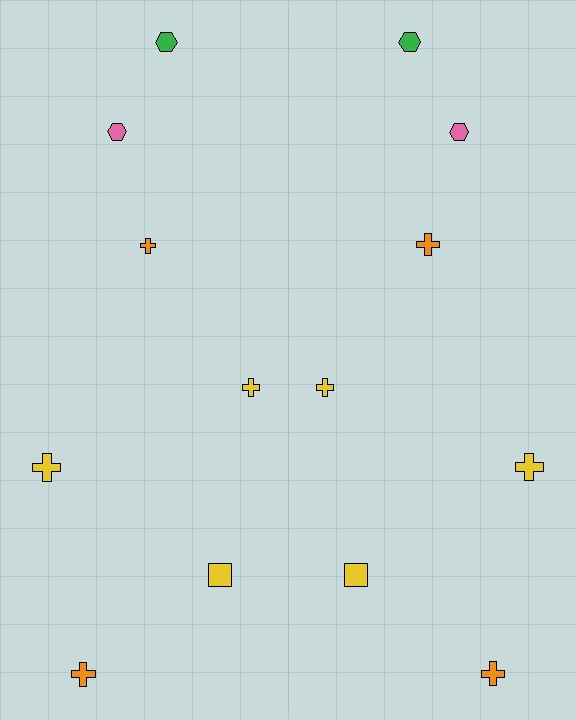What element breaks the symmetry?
The orange cross on the right side has a different size than its mirror counterpart.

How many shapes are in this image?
There are 14 shapes in this image.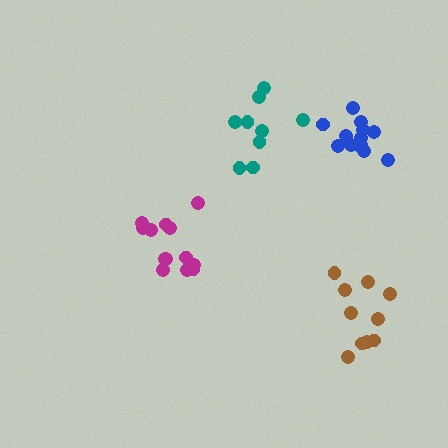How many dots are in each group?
Group 1: 10 dots, Group 2: 13 dots, Group 3: 13 dots, Group 4: 9 dots (45 total).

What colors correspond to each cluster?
The clusters are colored: brown, magenta, blue, teal.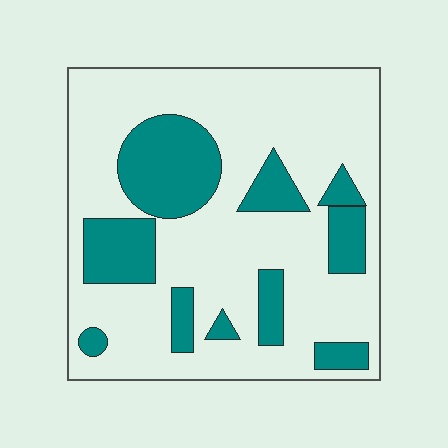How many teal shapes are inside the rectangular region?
10.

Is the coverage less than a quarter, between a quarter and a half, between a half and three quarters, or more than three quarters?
Between a quarter and a half.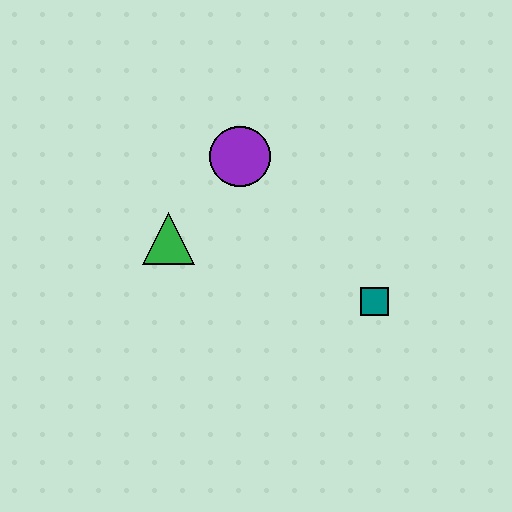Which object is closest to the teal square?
The purple circle is closest to the teal square.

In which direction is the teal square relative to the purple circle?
The teal square is below the purple circle.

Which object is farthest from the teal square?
The green triangle is farthest from the teal square.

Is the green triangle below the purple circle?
Yes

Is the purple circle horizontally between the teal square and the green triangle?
Yes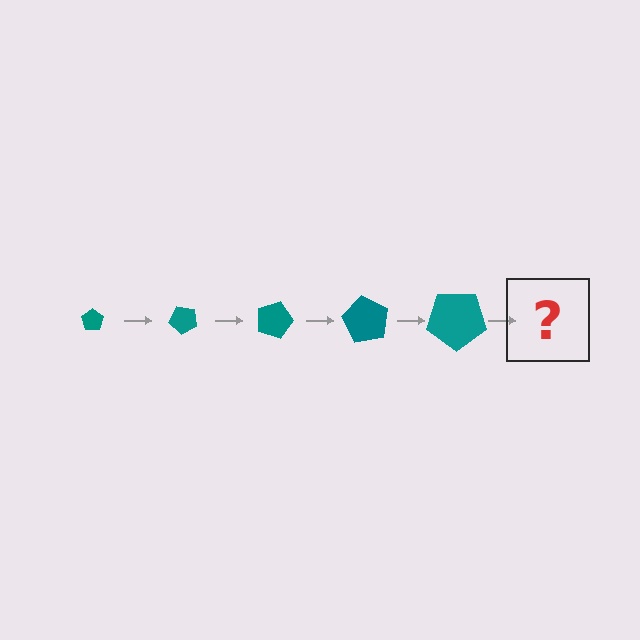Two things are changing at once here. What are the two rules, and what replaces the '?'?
The two rules are that the pentagon grows larger each step and it rotates 45 degrees each step. The '?' should be a pentagon, larger than the previous one and rotated 225 degrees from the start.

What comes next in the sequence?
The next element should be a pentagon, larger than the previous one and rotated 225 degrees from the start.